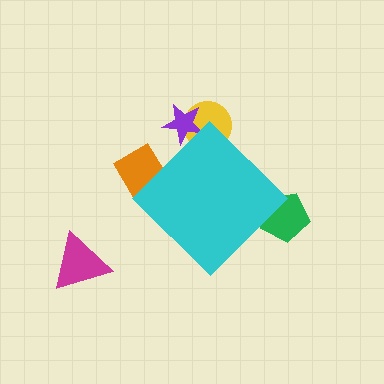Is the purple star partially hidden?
Yes, the purple star is partially hidden behind the cyan diamond.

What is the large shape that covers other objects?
A cyan diamond.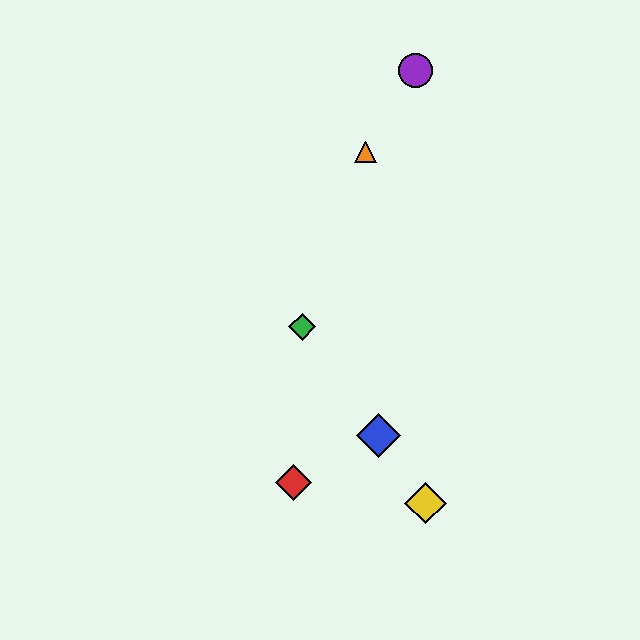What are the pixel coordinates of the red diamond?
The red diamond is at (293, 483).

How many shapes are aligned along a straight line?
3 shapes (the blue diamond, the green diamond, the yellow diamond) are aligned along a straight line.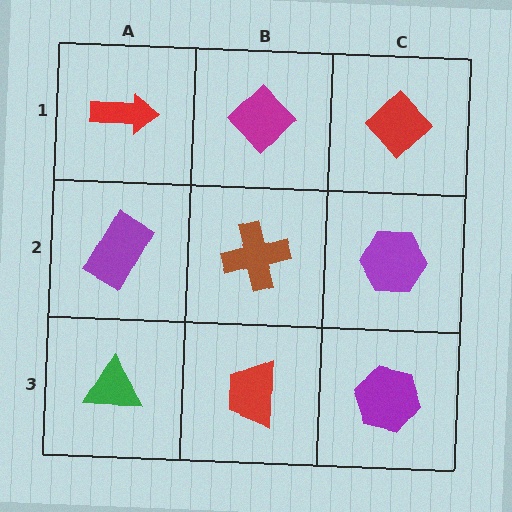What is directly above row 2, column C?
A red diamond.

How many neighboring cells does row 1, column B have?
3.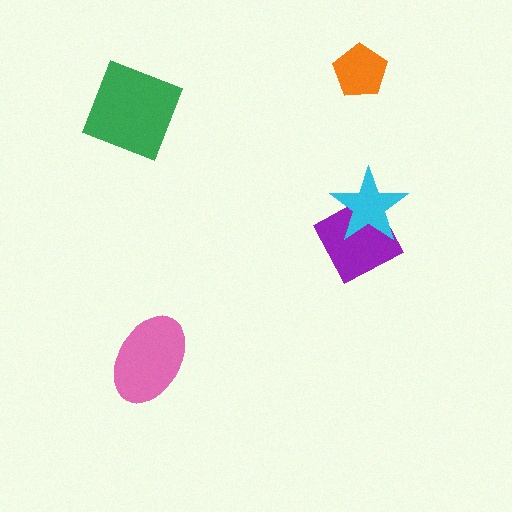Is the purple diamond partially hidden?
Yes, it is partially covered by another shape.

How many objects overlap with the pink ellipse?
0 objects overlap with the pink ellipse.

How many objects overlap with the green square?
0 objects overlap with the green square.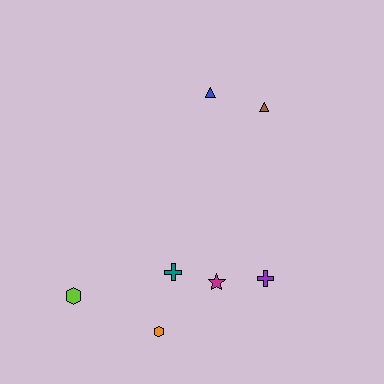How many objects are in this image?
There are 7 objects.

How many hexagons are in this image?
There are 2 hexagons.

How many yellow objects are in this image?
There are no yellow objects.